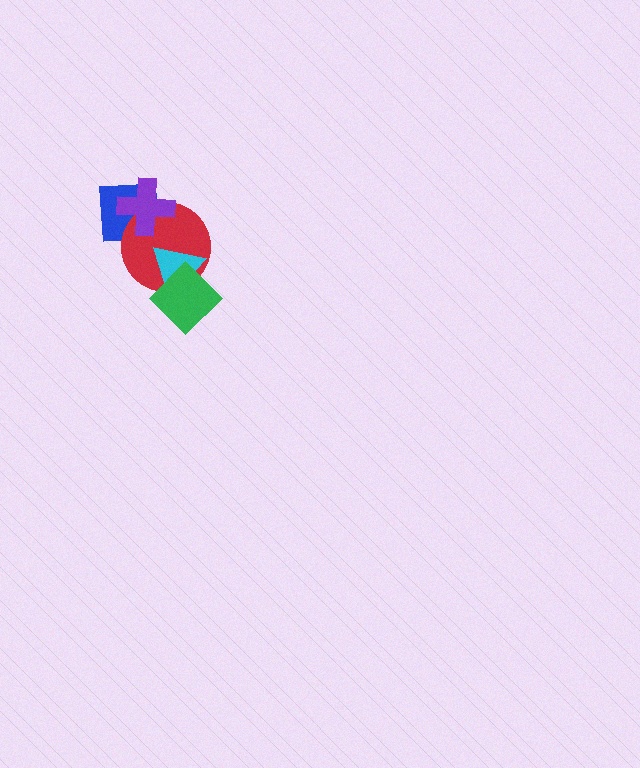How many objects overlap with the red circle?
4 objects overlap with the red circle.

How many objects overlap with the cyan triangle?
2 objects overlap with the cyan triangle.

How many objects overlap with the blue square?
2 objects overlap with the blue square.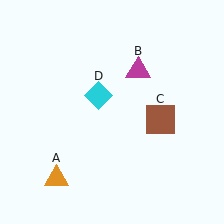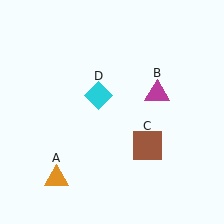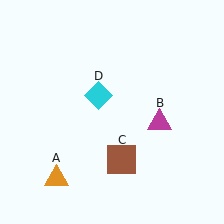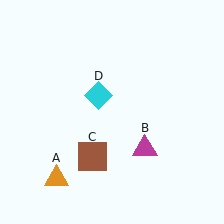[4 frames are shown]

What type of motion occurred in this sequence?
The magenta triangle (object B), brown square (object C) rotated clockwise around the center of the scene.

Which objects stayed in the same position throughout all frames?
Orange triangle (object A) and cyan diamond (object D) remained stationary.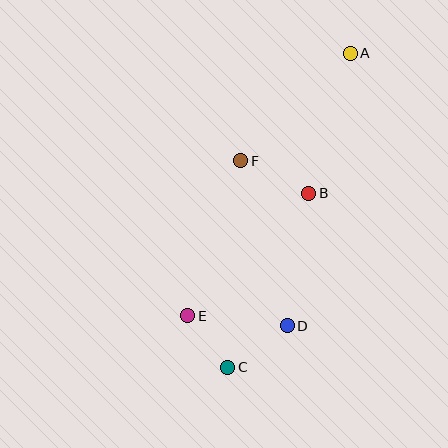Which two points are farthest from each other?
Points A and C are farthest from each other.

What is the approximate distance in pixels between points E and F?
The distance between E and F is approximately 164 pixels.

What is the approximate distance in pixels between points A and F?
The distance between A and F is approximately 153 pixels.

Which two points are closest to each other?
Points C and E are closest to each other.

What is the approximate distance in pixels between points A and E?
The distance between A and E is approximately 309 pixels.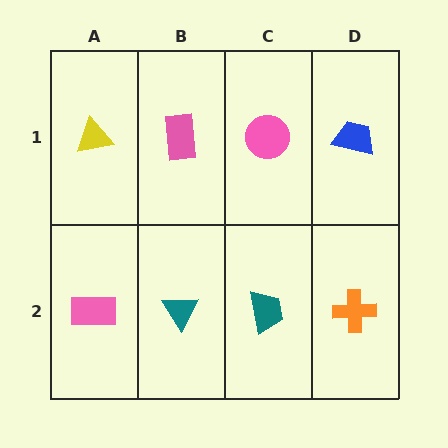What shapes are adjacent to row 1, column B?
A teal triangle (row 2, column B), a yellow triangle (row 1, column A), a pink circle (row 1, column C).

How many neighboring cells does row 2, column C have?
3.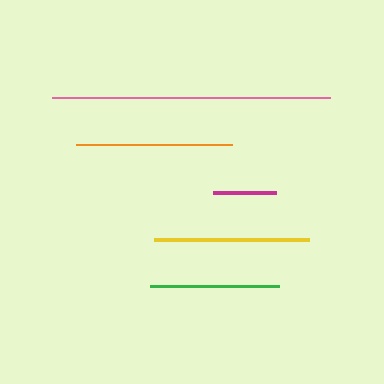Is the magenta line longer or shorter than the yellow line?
The yellow line is longer than the magenta line.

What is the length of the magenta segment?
The magenta segment is approximately 63 pixels long.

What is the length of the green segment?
The green segment is approximately 129 pixels long.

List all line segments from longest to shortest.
From longest to shortest: pink, orange, yellow, green, magenta.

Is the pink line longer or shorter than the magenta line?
The pink line is longer than the magenta line.